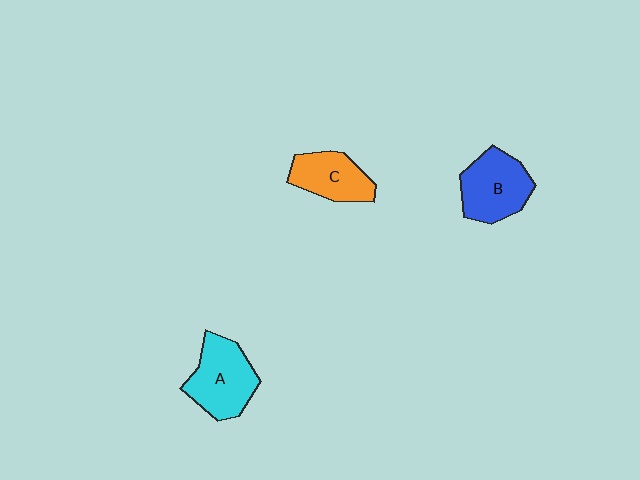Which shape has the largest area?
Shape A (cyan).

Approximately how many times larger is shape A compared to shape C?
Approximately 1.3 times.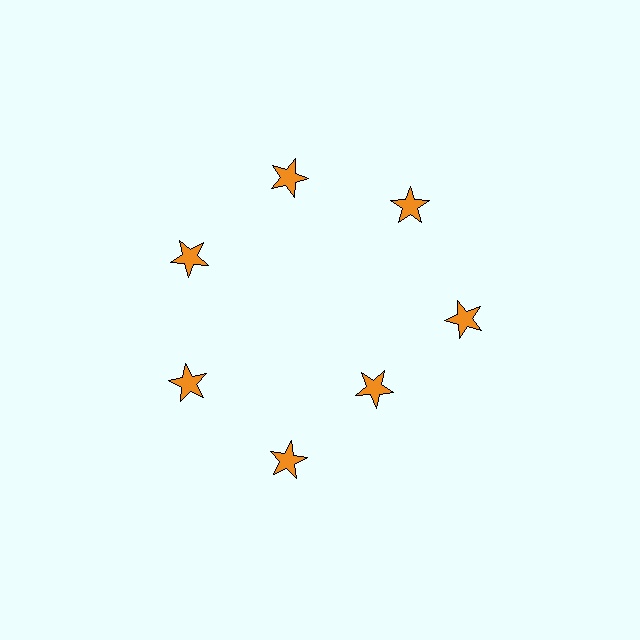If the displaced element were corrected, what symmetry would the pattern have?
It would have 7-fold rotational symmetry — the pattern would map onto itself every 51 degrees.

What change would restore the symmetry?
The symmetry would be restored by moving it outward, back onto the ring so that all 7 stars sit at equal angles and equal distance from the center.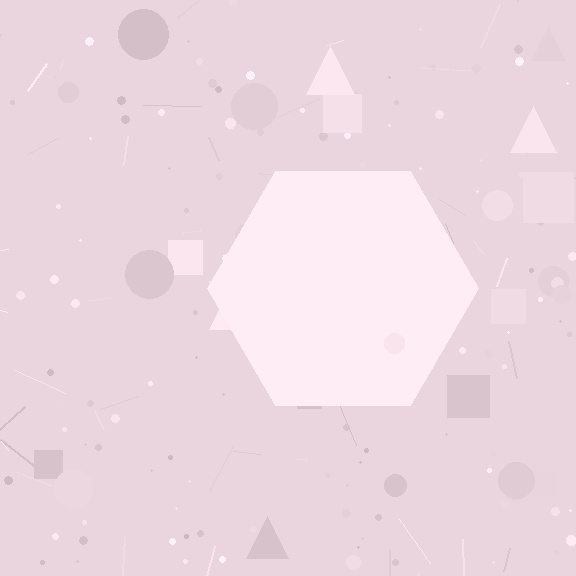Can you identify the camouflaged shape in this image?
The camouflaged shape is a hexagon.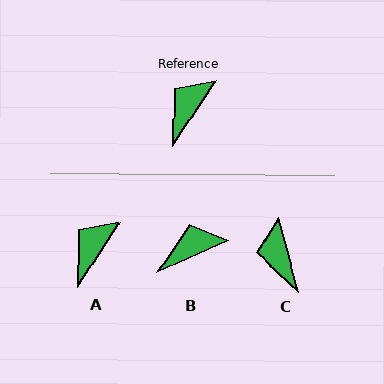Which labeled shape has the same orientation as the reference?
A.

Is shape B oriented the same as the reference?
No, it is off by about 32 degrees.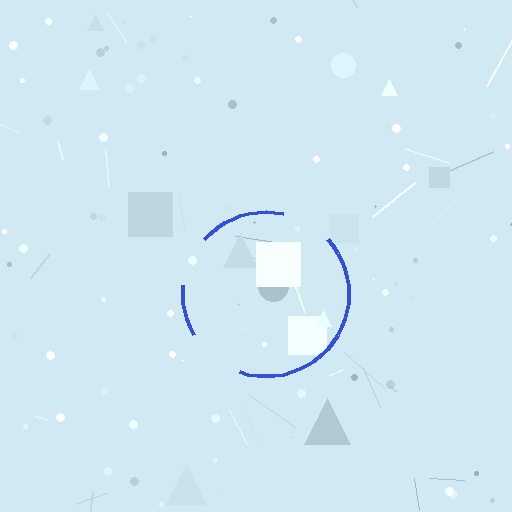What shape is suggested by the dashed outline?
The dashed outline suggests a circle.